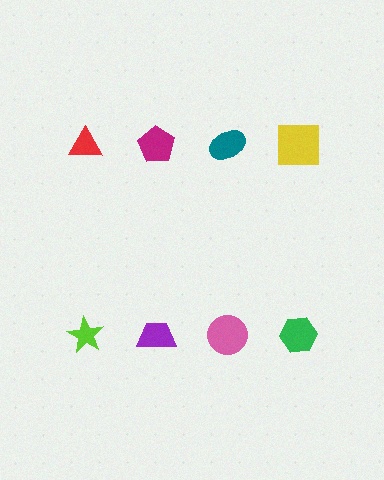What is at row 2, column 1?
A lime star.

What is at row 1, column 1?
A red triangle.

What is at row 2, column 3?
A pink circle.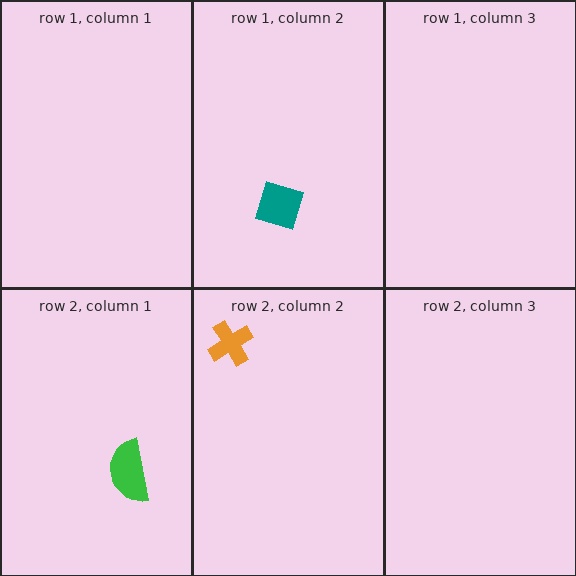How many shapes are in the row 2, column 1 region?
1.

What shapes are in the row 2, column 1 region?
The green semicircle.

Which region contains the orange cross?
The row 2, column 2 region.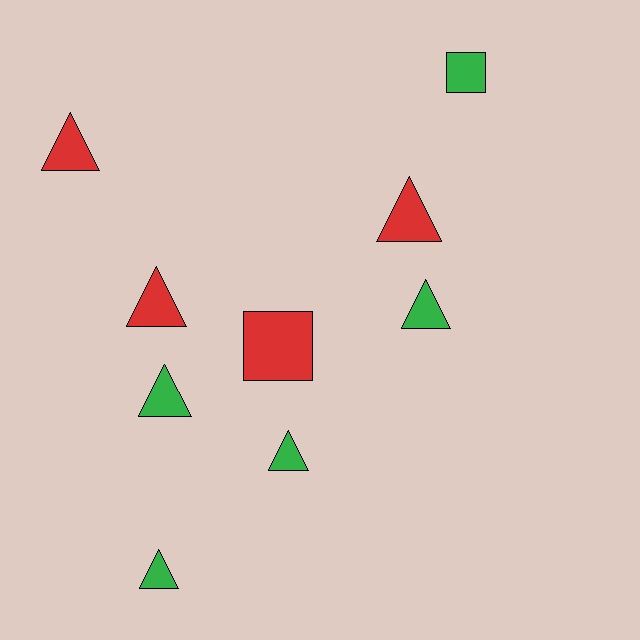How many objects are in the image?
There are 9 objects.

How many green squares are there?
There is 1 green square.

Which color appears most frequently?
Green, with 5 objects.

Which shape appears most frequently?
Triangle, with 7 objects.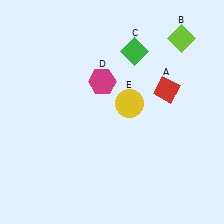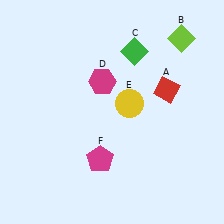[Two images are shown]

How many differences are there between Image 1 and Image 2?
There is 1 difference between the two images.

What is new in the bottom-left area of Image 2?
A magenta pentagon (F) was added in the bottom-left area of Image 2.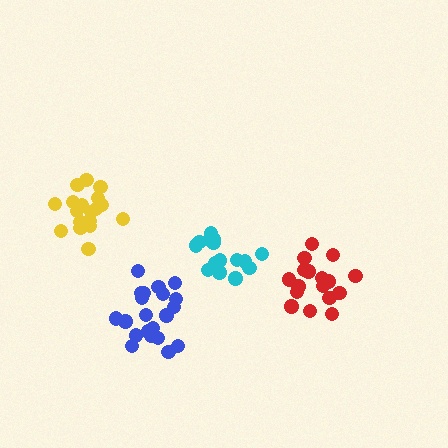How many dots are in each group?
Group 1: 17 dots, Group 2: 15 dots, Group 3: 21 dots, Group 4: 18 dots (71 total).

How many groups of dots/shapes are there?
There are 4 groups.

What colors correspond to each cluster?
The clusters are colored: red, cyan, blue, yellow.